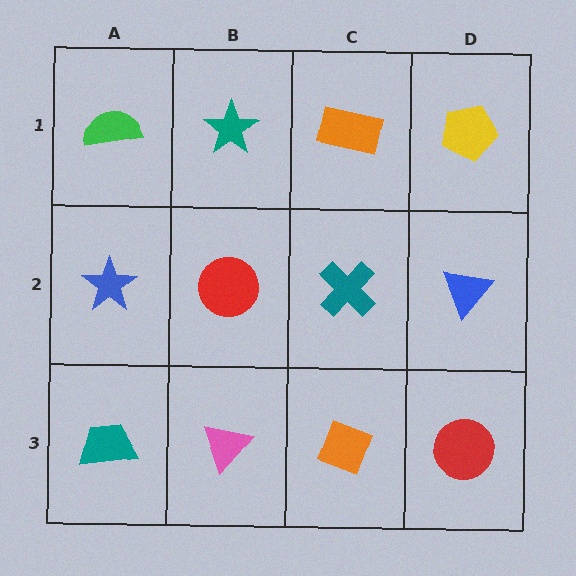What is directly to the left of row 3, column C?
A pink triangle.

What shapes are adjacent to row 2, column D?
A yellow pentagon (row 1, column D), a red circle (row 3, column D), a teal cross (row 2, column C).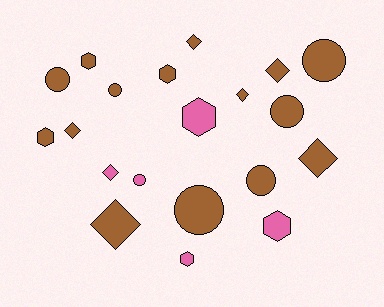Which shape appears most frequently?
Circle, with 7 objects.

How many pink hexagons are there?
There are 3 pink hexagons.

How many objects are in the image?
There are 20 objects.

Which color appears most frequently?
Brown, with 15 objects.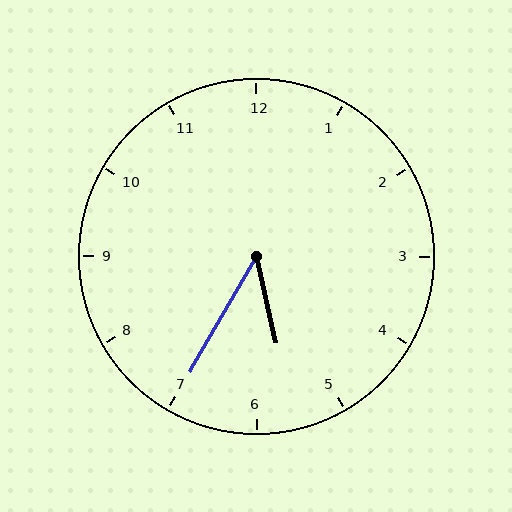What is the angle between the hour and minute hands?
Approximately 42 degrees.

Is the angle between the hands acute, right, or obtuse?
It is acute.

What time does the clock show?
5:35.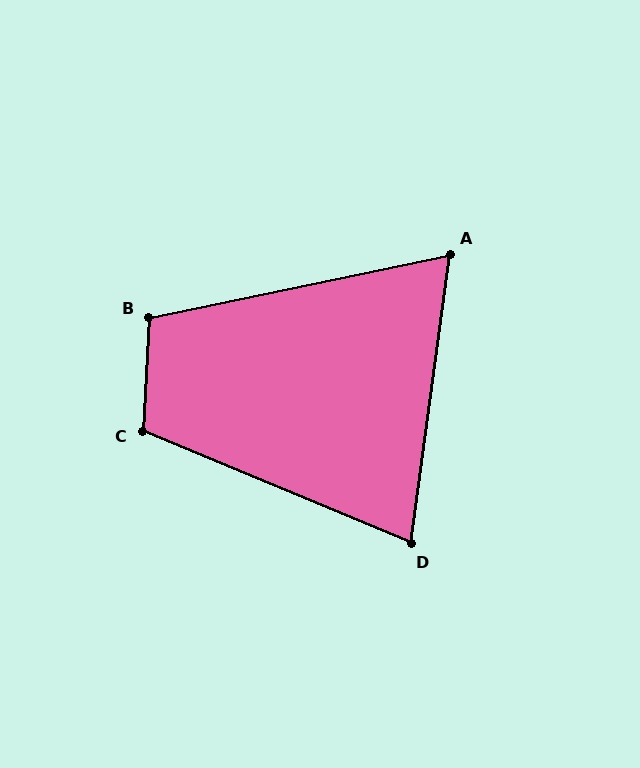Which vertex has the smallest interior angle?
A, at approximately 71 degrees.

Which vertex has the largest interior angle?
C, at approximately 109 degrees.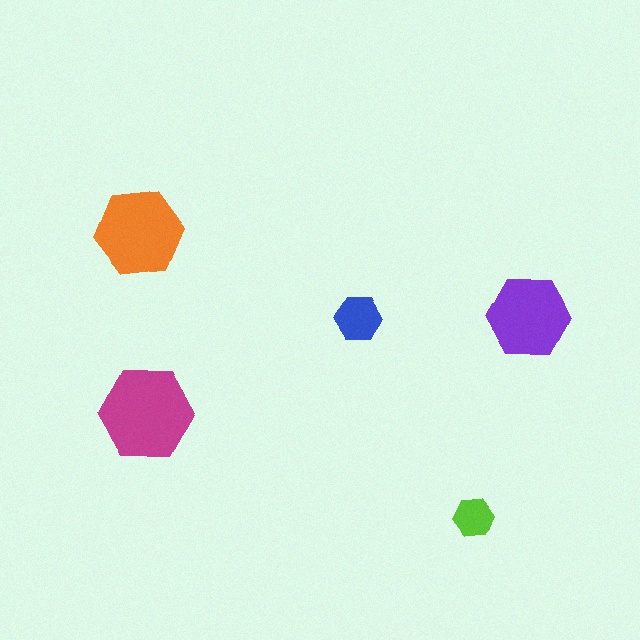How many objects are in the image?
There are 5 objects in the image.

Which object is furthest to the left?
The orange hexagon is leftmost.